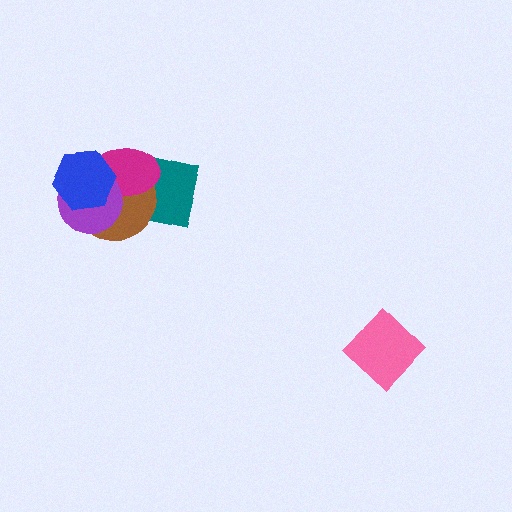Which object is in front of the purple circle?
The blue hexagon is in front of the purple circle.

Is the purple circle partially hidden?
Yes, it is partially covered by another shape.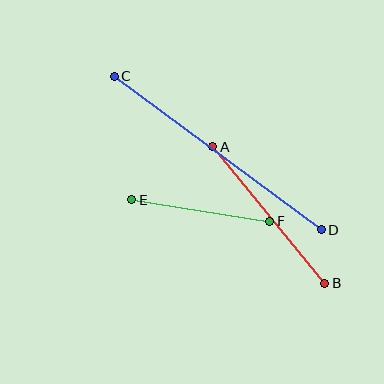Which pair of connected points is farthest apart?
Points C and D are farthest apart.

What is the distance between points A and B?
The distance is approximately 177 pixels.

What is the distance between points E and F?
The distance is approximately 140 pixels.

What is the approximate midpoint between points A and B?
The midpoint is at approximately (269, 215) pixels.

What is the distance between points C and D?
The distance is approximately 257 pixels.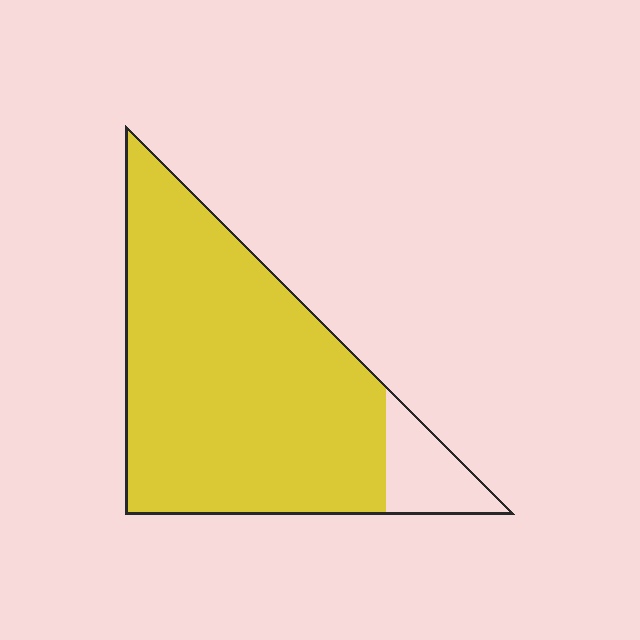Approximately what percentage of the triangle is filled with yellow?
Approximately 90%.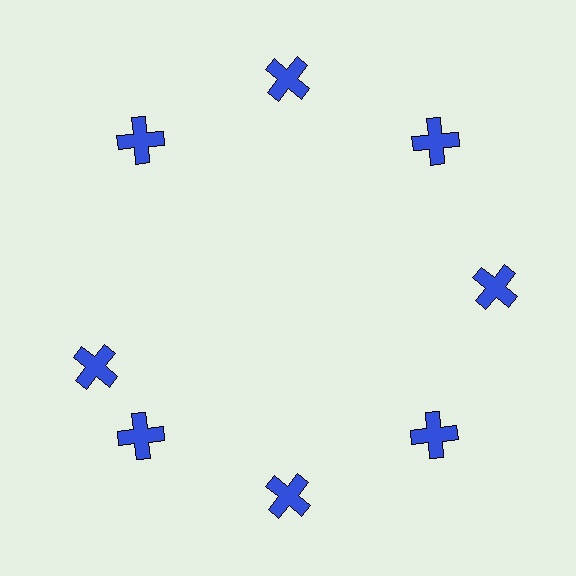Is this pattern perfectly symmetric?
No. The 8 blue crosses are arranged in a ring, but one element near the 9 o'clock position is rotated out of alignment along the ring, breaking the 8-fold rotational symmetry.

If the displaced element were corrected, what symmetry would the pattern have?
It would have 8-fold rotational symmetry — the pattern would map onto itself every 45 degrees.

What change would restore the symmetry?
The symmetry would be restored by rotating it back into even spacing with its neighbors so that all 8 crosses sit at equal angles and equal distance from the center.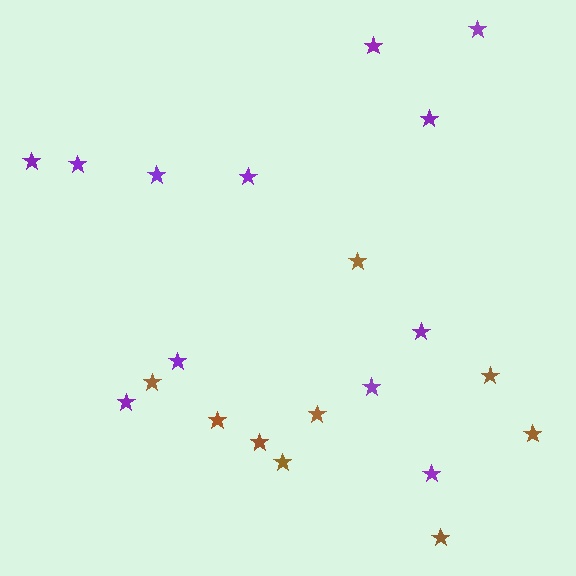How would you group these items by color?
There are 2 groups: one group of brown stars (9) and one group of purple stars (12).